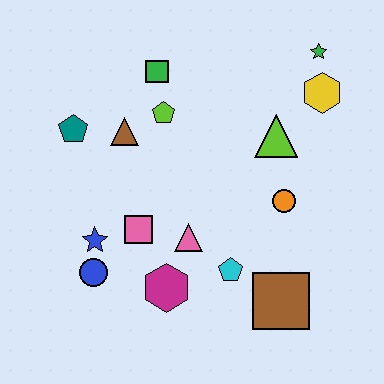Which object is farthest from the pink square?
The green star is farthest from the pink square.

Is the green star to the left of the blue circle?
No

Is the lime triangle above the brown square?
Yes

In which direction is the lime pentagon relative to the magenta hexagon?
The lime pentagon is above the magenta hexagon.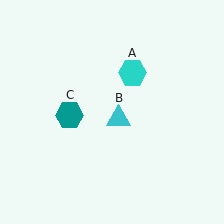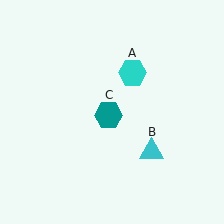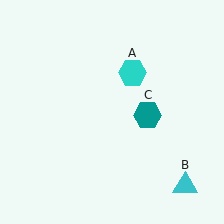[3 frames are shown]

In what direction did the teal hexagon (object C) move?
The teal hexagon (object C) moved right.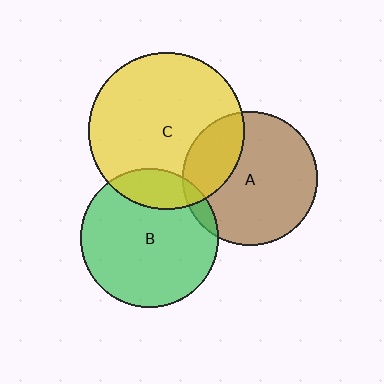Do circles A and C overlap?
Yes.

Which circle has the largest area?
Circle C (yellow).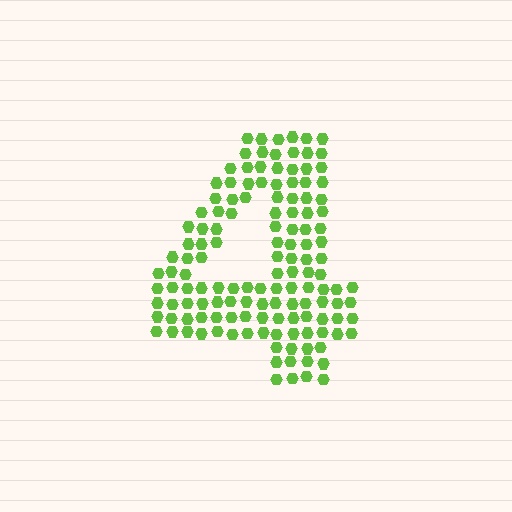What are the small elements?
The small elements are hexagons.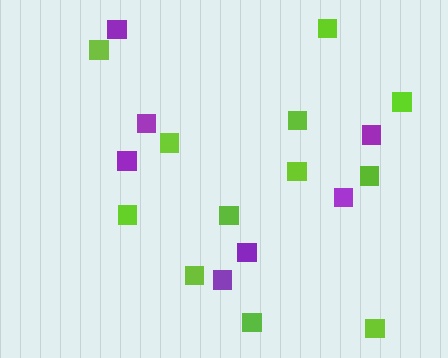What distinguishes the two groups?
There are 2 groups: one group of lime squares (12) and one group of purple squares (7).